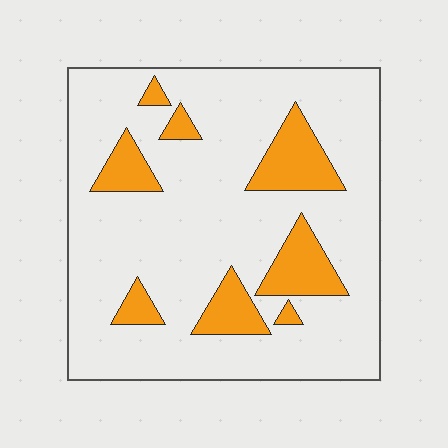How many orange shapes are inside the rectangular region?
8.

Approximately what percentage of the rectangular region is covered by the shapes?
Approximately 20%.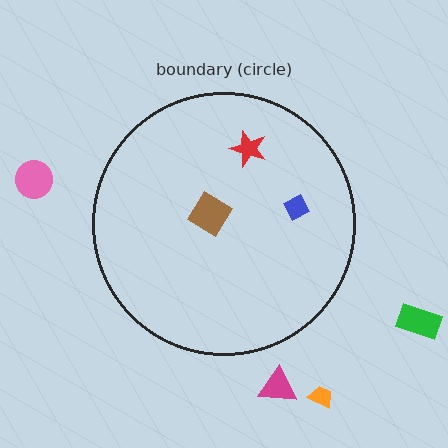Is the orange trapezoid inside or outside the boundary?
Outside.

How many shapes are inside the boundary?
3 inside, 4 outside.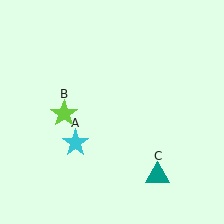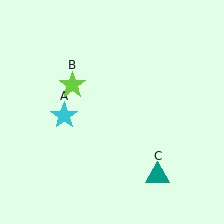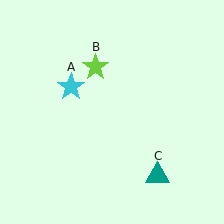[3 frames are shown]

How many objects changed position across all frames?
2 objects changed position: cyan star (object A), lime star (object B).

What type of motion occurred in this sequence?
The cyan star (object A), lime star (object B) rotated clockwise around the center of the scene.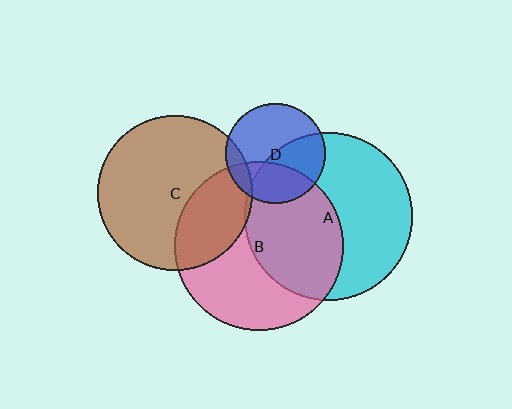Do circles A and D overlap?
Yes.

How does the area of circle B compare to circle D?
Approximately 2.9 times.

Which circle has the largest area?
Circle B (pink).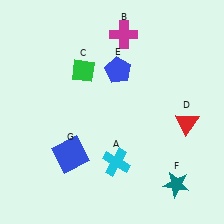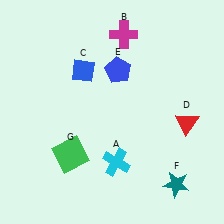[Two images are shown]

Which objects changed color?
C changed from green to blue. G changed from blue to green.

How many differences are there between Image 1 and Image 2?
There are 2 differences between the two images.